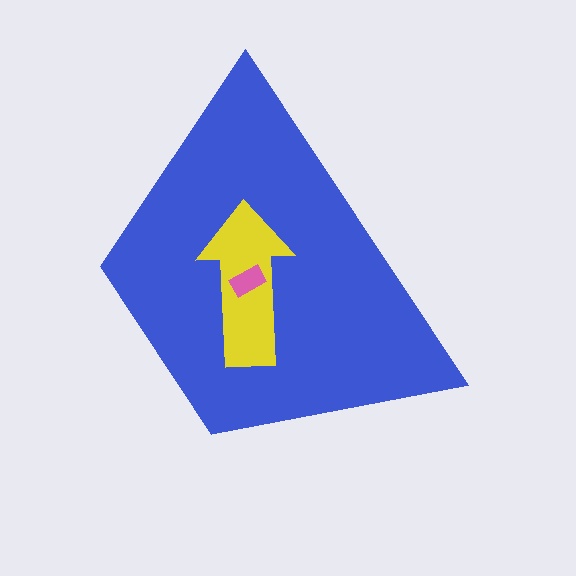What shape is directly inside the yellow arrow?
The pink rectangle.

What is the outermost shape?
The blue trapezoid.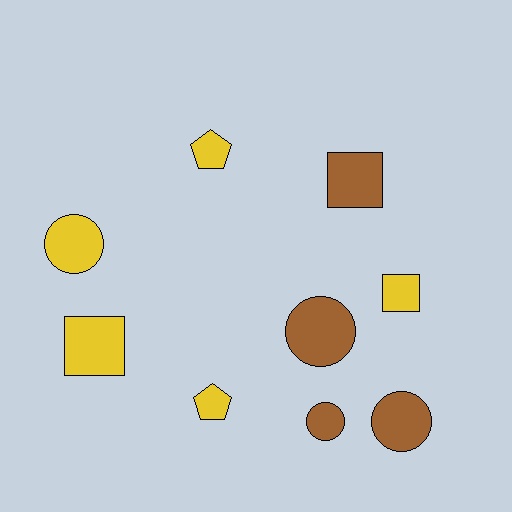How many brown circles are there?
There are 3 brown circles.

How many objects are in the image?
There are 9 objects.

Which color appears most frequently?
Yellow, with 5 objects.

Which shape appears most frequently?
Circle, with 4 objects.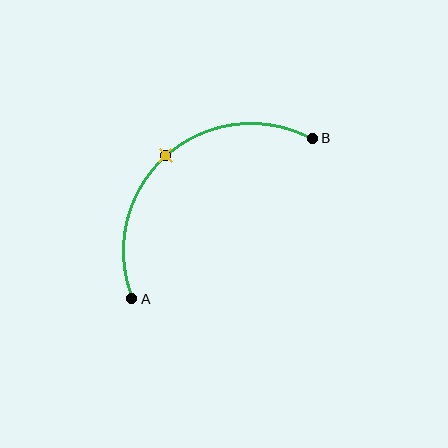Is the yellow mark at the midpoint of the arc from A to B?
Yes. The yellow mark lies on the arc at equal arc-length from both A and B — it is the arc midpoint.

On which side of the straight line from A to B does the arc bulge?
The arc bulges above and to the left of the straight line connecting A and B.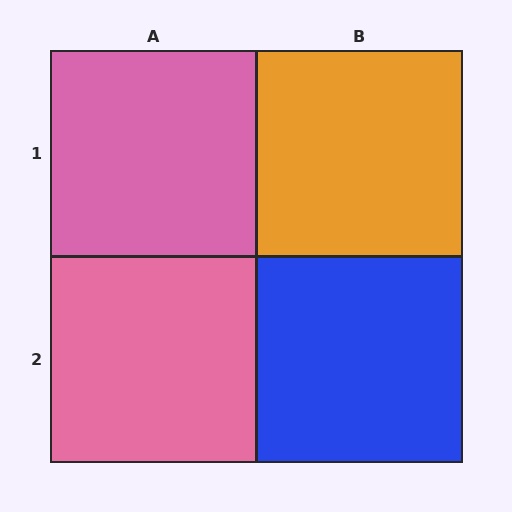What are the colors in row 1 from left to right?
Pink, orange.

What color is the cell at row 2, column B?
Blue.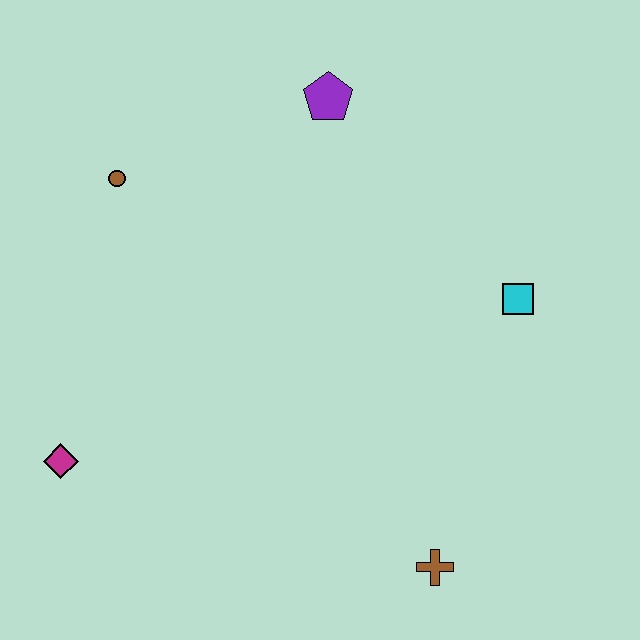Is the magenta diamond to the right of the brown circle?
No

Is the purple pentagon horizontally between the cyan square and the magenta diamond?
Yes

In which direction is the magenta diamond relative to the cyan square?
The magenta diamond is to the left of the cyan square.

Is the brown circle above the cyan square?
Yes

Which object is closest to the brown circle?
The purple pentagon is closest to the brown circle.